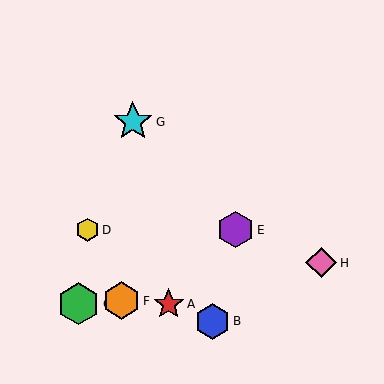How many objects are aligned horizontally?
2 objects (D, E) are aligned horizontally.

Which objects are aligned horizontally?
Objects D, E are aligned horizontally.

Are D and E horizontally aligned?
Yes, both are at y≈230.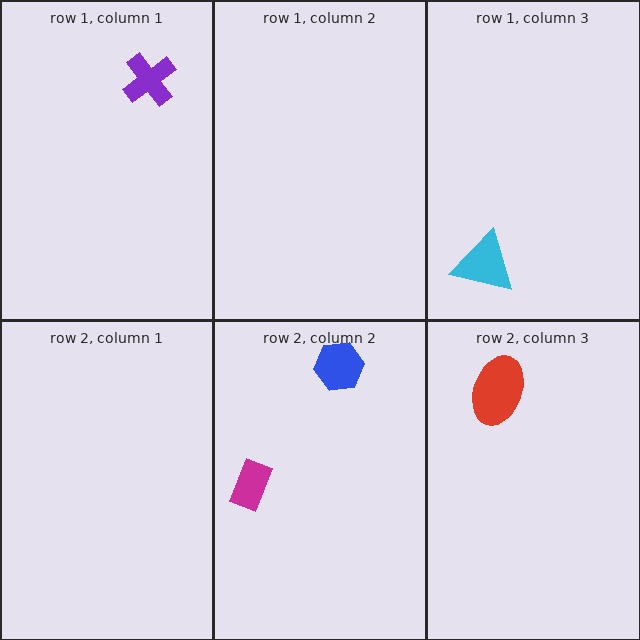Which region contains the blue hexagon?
The row 2, column 2 region.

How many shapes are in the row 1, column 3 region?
1.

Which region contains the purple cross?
The row 1, column 1 region.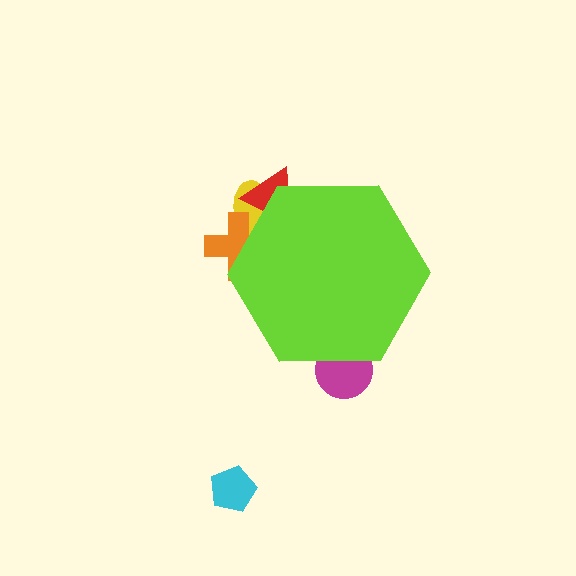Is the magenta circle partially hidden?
Yes, the magenta circle is partially hidden behind the lime hexagon.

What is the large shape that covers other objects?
A lime hexagon.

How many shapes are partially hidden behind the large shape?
4 shapes are partially hidden.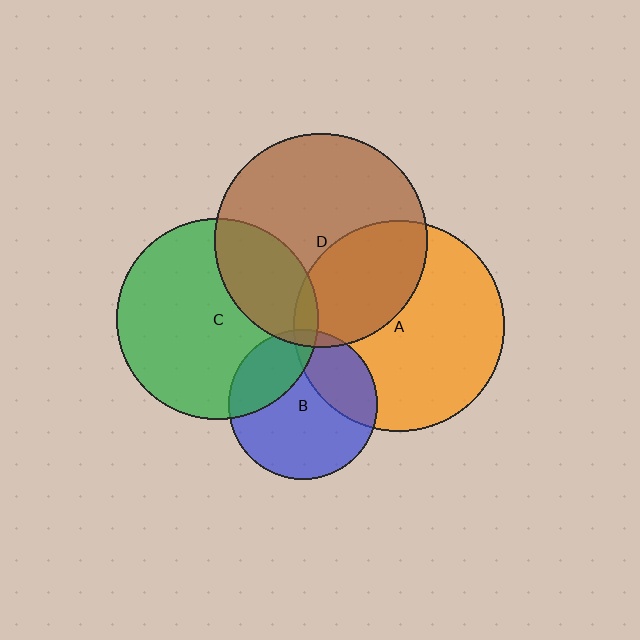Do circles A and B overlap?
Yes.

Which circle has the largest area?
Circle D (brown).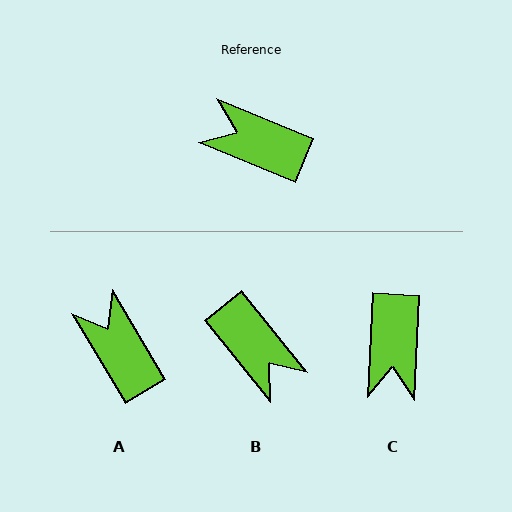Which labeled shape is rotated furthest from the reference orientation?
B, about 151 degrees away.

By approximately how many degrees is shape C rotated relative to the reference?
Approximately 110 degrees counter-clockwise.